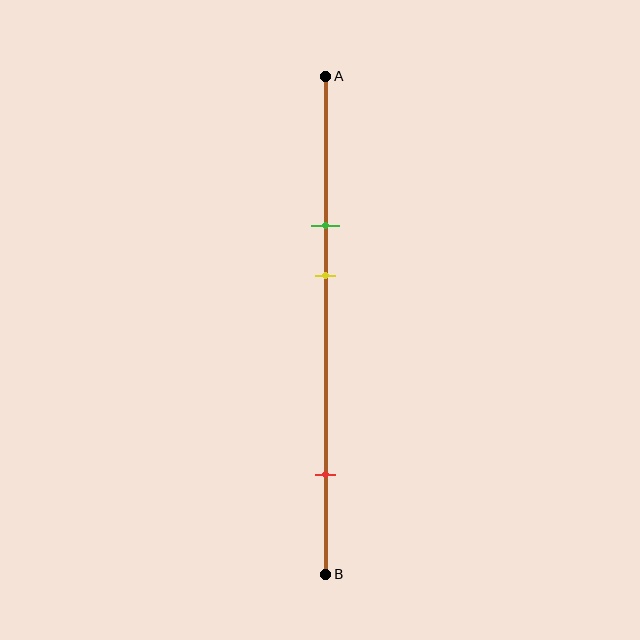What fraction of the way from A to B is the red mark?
The red mark is approximately 80% (0.8) of the way from A to B.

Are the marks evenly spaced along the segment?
No, the marks are not evenly spaced.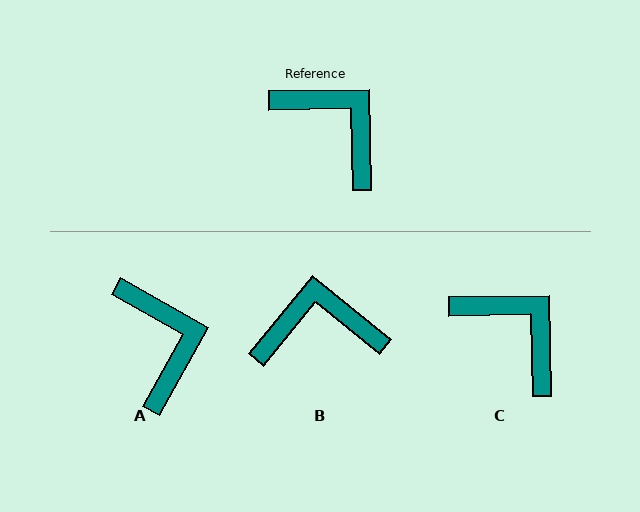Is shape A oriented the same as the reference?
No, it is off by about 30 degrees.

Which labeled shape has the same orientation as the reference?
C.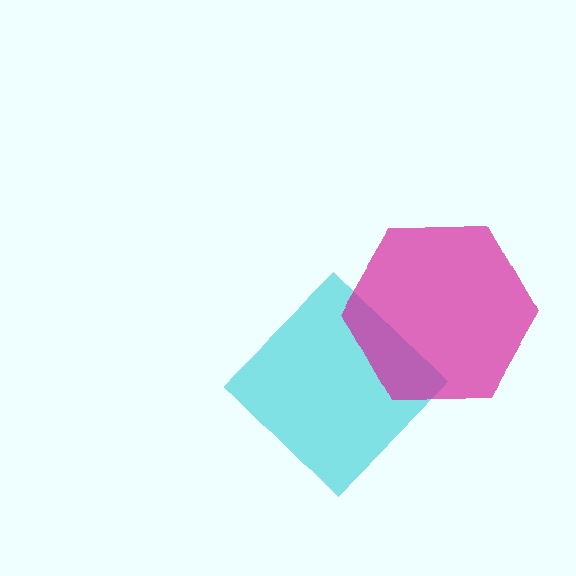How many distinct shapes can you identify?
There are 2 distinct shapes: a cyan diamond, a magenta hexagon.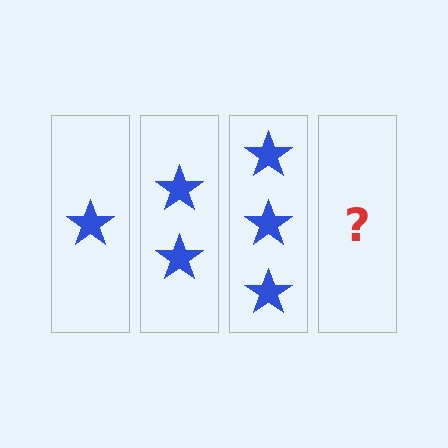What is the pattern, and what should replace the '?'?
The pattern is that each step adds one more star. The '?' should be 4 stars.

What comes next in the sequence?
The next element should be 4 stars.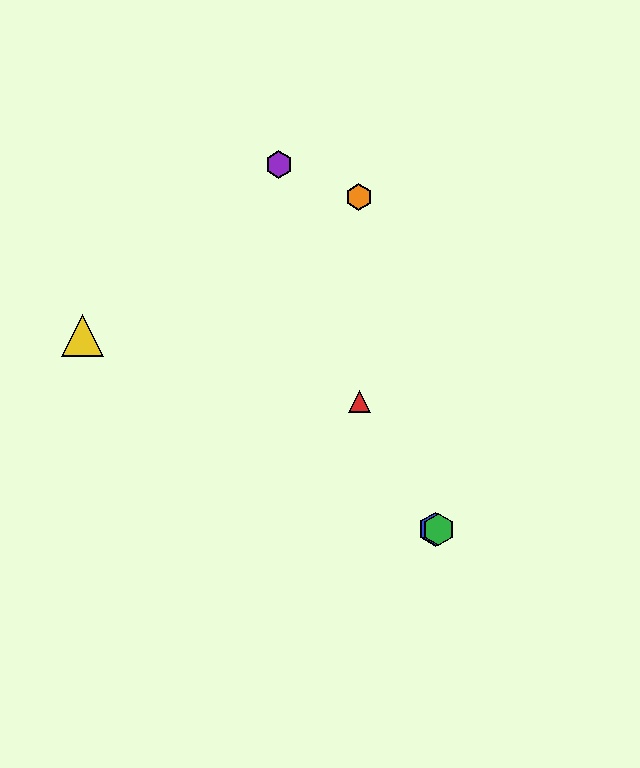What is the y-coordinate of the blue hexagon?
The blue hexagon is at y≈529.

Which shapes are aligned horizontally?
The blue hexagon, the green hexagon are aligned horizontally.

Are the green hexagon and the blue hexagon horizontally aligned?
Yes, both are at y≈529.